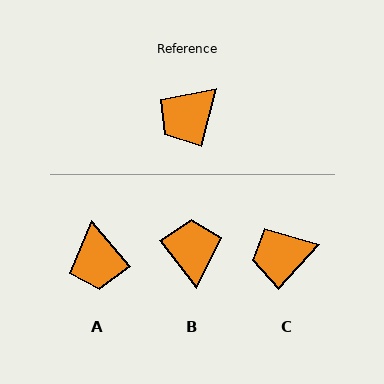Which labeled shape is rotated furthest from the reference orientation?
B, about 128 degrees away.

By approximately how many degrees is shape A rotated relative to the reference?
Approximately 56 degrees counter-clockwise.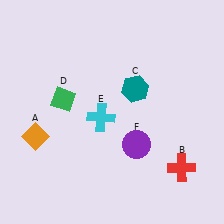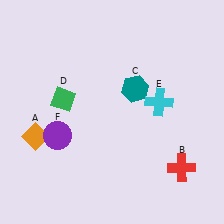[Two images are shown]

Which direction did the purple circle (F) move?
The purple circle (F) moved left.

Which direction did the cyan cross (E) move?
The cyan cross (E) moved right.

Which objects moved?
The objects that moved are: the cyan cross (E), the purple circle (F).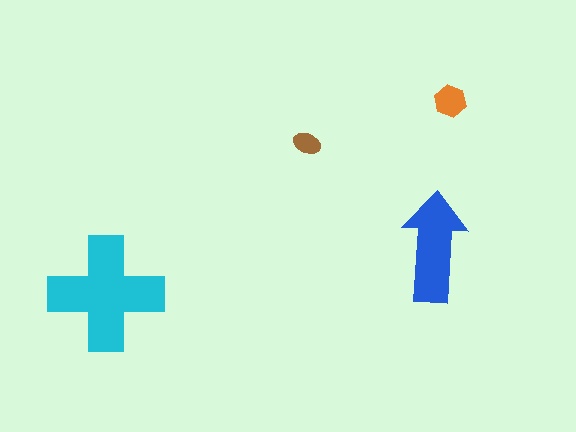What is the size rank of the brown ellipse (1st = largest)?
4th.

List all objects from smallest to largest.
The brown ellipse, the orange hexagon, the blue arrow, the cyan cross.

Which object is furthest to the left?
The cyan cross is leftmost.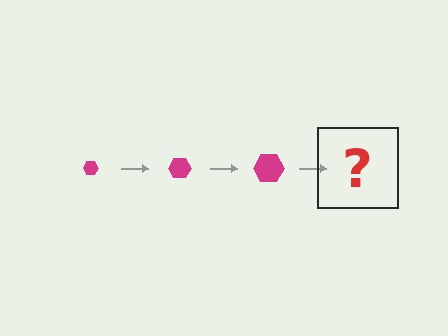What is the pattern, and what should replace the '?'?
The pattern is that the hexagon gets progressively larger each step. The '?' should be a magenta hexagon, larger than the previous one.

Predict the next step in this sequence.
The next step is a magenta hexagon, larger than the previous one.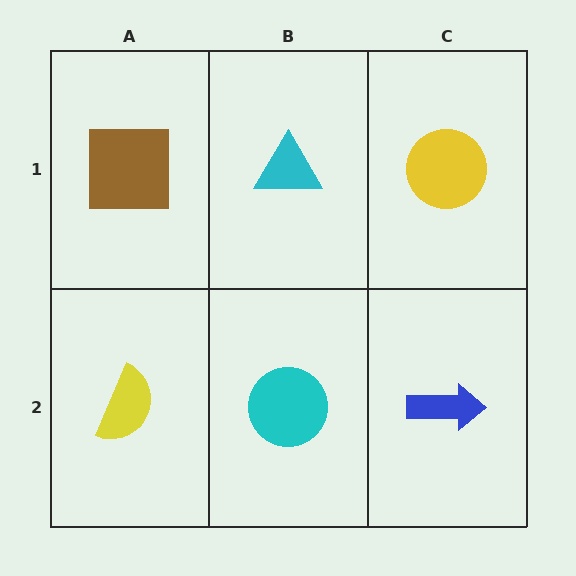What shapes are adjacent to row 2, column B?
A cyan triangle (row 1, column B), a yellow semicircle (row 2, column A), a blue arrow (row 2, column C).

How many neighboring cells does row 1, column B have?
3.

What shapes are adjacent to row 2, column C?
A yellow circle (row 1, column C), a cyan circle (row 2, column B).